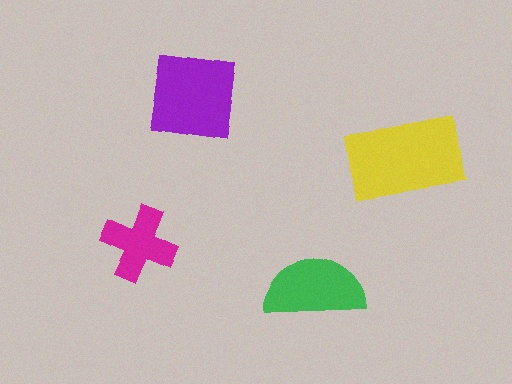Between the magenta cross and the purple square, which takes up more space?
The purple square.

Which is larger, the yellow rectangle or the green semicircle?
The yellow rectangle.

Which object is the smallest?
The magenta cross.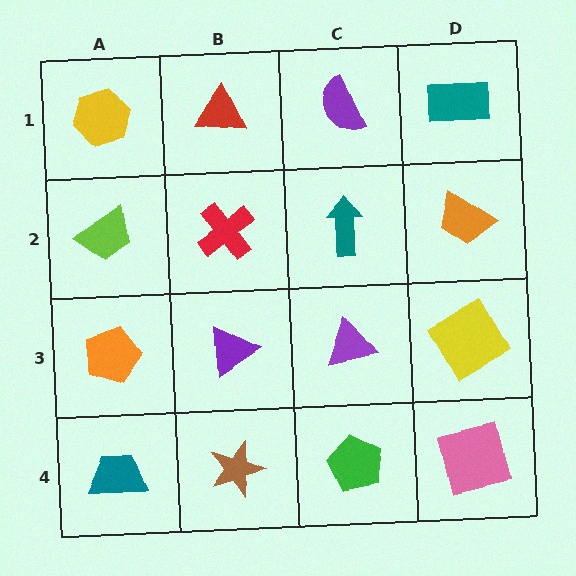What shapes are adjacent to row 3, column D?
An orange trapezoid (row 2, column D), a pink square (row 4, column D), a purple triangle (row 3, column C).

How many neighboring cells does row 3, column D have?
3.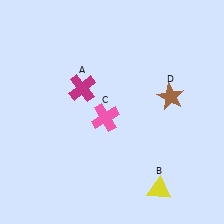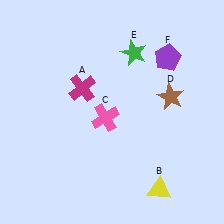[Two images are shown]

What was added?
A green star (E), a purple pentagon (F) were added in Image 2.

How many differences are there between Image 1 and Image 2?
There are 2 differences between the two images.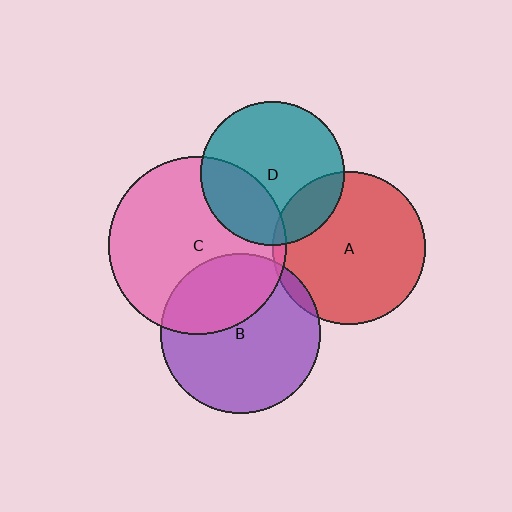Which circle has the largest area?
Circle C (pink).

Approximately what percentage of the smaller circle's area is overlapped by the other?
Approximately 35%.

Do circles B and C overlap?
Yes.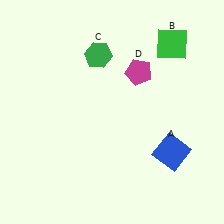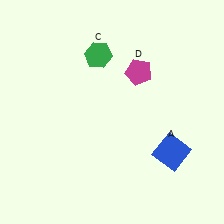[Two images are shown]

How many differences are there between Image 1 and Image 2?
There is 1 difference between the two images.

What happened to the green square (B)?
The green square (B) was removed in Image 2. It was in the top-right area of Image 1.